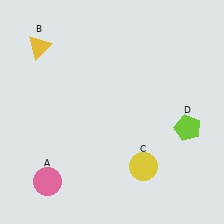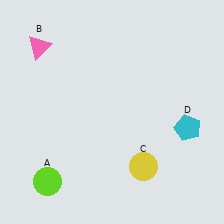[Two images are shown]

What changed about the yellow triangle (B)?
In Image 1, B is yellow. In Image 2, it changed to pink.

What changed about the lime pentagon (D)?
In Image 1, D is lime. In Image 2, it changed to cyan.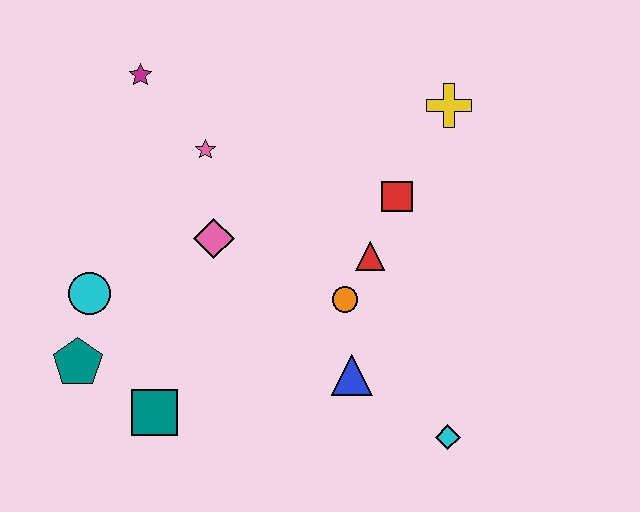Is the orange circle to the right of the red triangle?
No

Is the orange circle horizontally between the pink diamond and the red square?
Yes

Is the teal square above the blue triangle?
No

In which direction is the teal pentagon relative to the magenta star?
The teal pentagon is below the magenta star.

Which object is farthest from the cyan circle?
The yellow cross is farthest from the cyan circle.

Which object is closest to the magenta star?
The pink star is closest to the magenta star.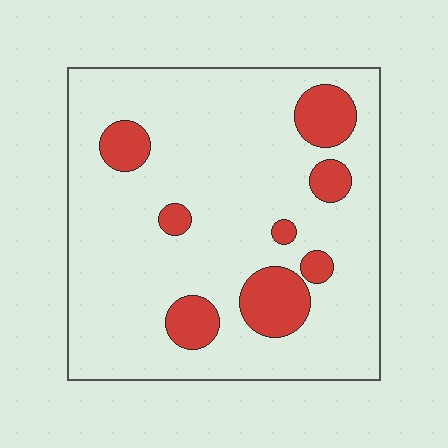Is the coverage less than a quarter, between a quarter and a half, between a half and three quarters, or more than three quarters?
Less than a quarter.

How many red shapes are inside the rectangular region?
8.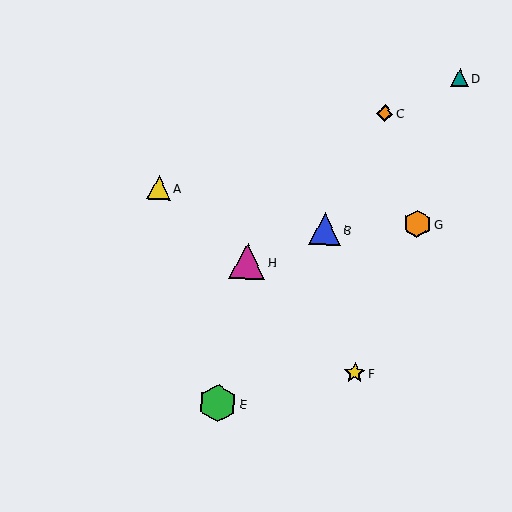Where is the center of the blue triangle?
The center of the blue triangle is at (325, 229).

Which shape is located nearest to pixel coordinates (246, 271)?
The magenta triangle (labeled H) at (247, 261) is nearest to that location.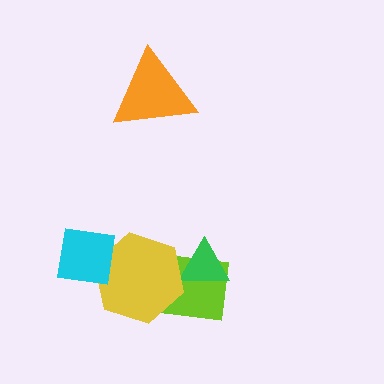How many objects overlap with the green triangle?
2 objects overlap with the green triangle.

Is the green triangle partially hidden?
Yes, it is partially covered by another shape.